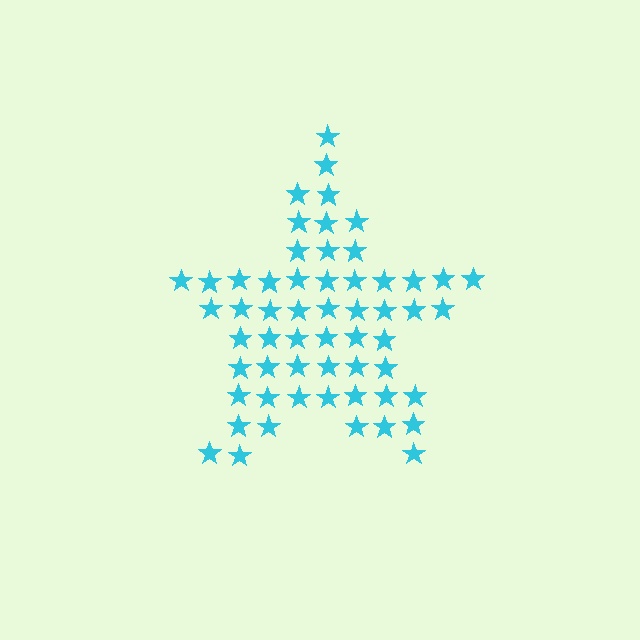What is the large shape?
The large shape is a star.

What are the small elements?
The small elements are stars.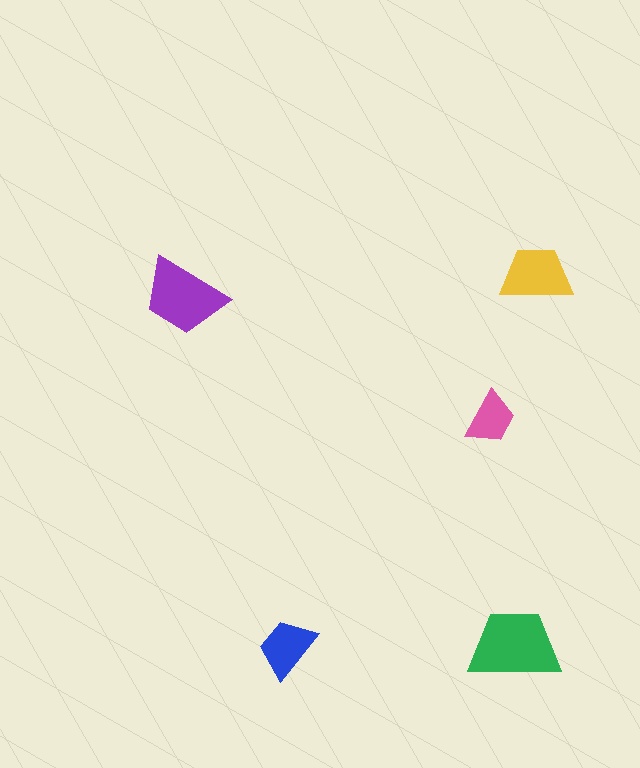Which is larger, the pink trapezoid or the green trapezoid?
The green one.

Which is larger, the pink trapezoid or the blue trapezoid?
The blue one.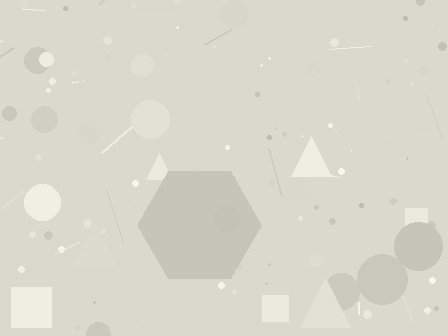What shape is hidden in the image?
A hexagon is hidden in the image.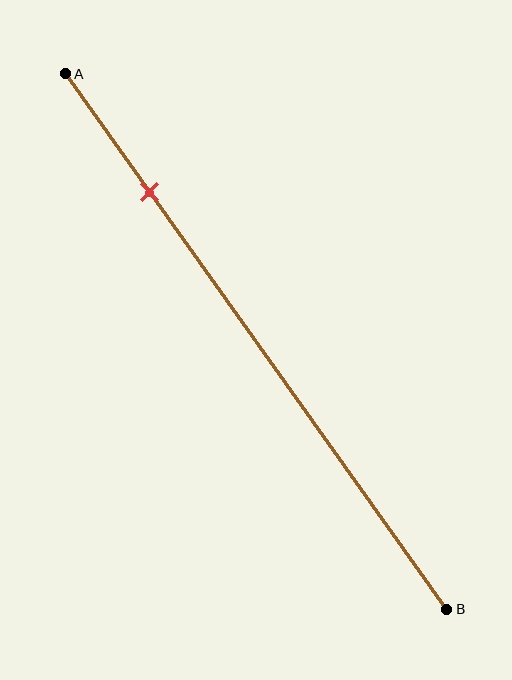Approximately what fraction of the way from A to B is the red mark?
The red mark is approximately 20% of the way from A to B.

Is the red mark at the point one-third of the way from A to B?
No, the mark is at about 20% from A, not at the 33% one-third point.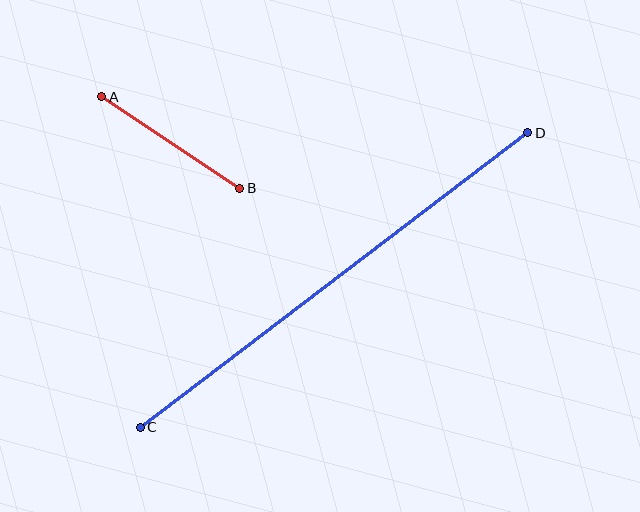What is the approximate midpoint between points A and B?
The midpoint is at approximately (171, 142) pixels.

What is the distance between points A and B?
The distance is approximately 166 pixels.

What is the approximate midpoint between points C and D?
The midpoint is at approximately (334, 280) pixels.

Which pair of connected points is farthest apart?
Points C and D are farthest apart.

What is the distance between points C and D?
The distance is approximately 487 pixels.